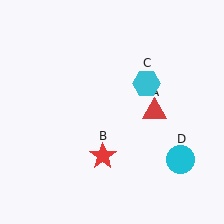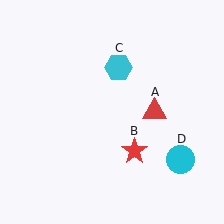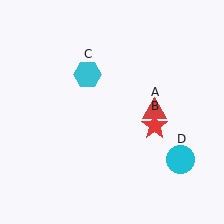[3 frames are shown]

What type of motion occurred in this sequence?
The red star (object B), cyan hexagon (object C) rotated counterclockwise around the center of the scene.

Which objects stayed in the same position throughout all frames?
Red triangle (object A) and cyan circle (object D) remained stationary.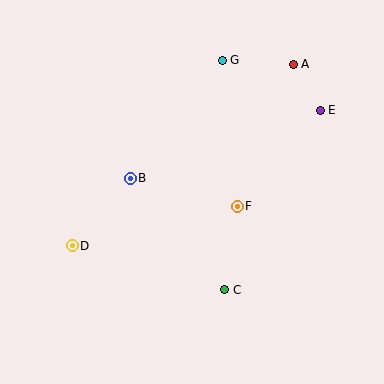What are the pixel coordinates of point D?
Point D is at (72, 246).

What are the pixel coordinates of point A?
Point A is at (293, 64).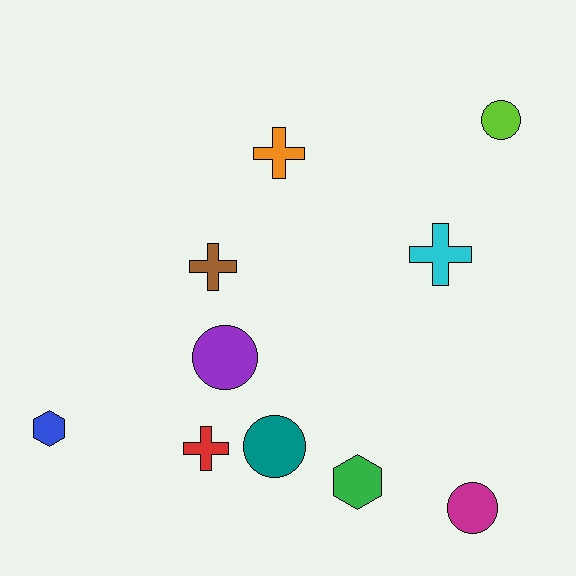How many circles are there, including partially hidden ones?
There are 4 circles.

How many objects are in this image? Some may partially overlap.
There are 10 objects.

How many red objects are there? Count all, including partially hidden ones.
There is 1 red object.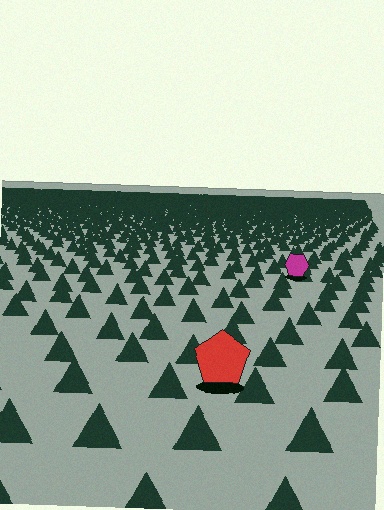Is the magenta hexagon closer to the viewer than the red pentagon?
No. The red pentagon is closer — you can tell from the texture gradient: the ground texture is coarser near it.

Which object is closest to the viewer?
The red pentagon is closest. The texture marks near it are larger and more spread out.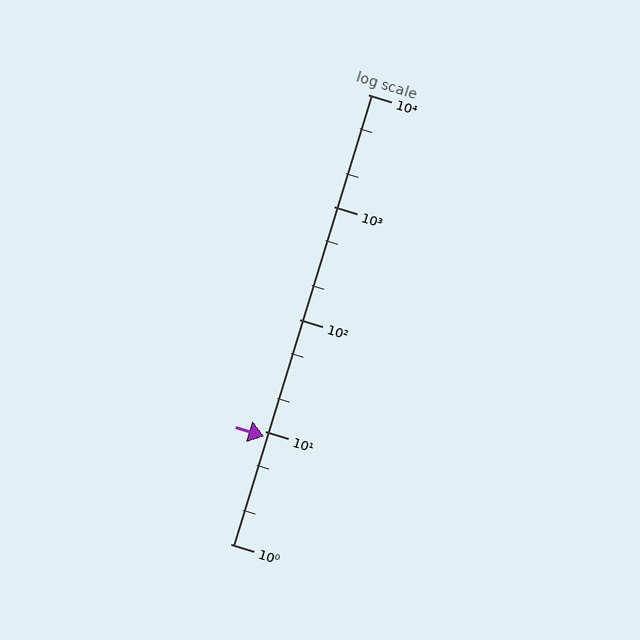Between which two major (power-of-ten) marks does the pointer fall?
The pointer is between 1 and 10.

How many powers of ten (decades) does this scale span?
The scale spans 4 decades, from 1 to 10000.